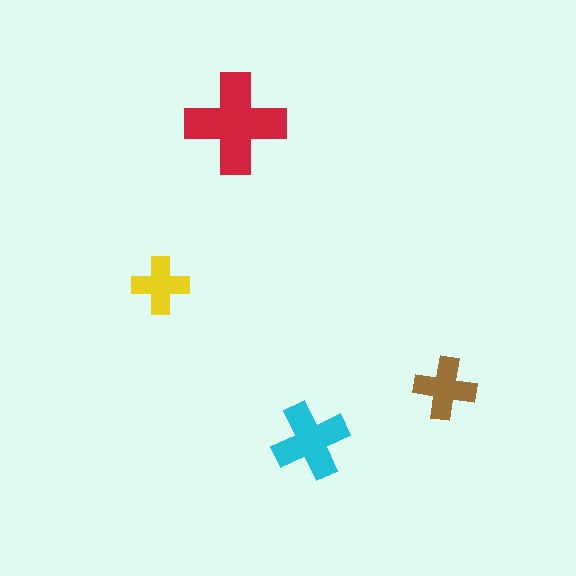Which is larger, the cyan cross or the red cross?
The red one.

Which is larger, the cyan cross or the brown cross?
The cyan one.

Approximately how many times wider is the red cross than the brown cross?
About 1.5 times wider.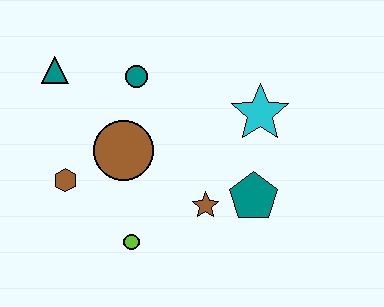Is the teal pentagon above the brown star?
Yes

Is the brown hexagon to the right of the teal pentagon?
No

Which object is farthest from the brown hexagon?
The cyan star is farthest from the brown hexagon.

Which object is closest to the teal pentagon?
The brown star is closest to the teal pentagon.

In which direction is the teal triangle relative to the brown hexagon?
The teal triangle is above the brown hexagon.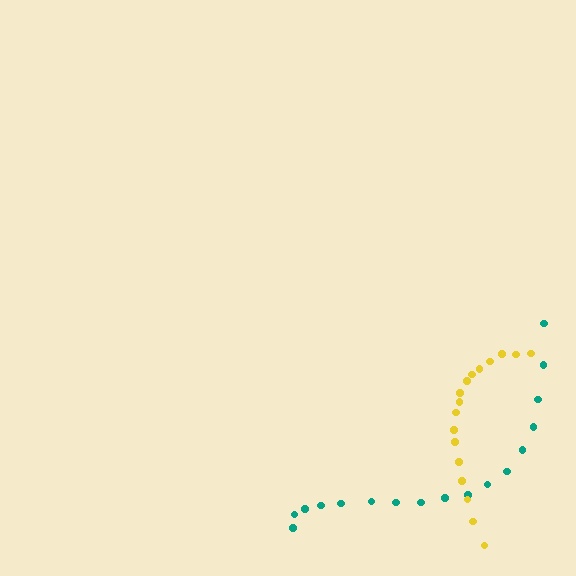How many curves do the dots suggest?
There are 2 distinct paths.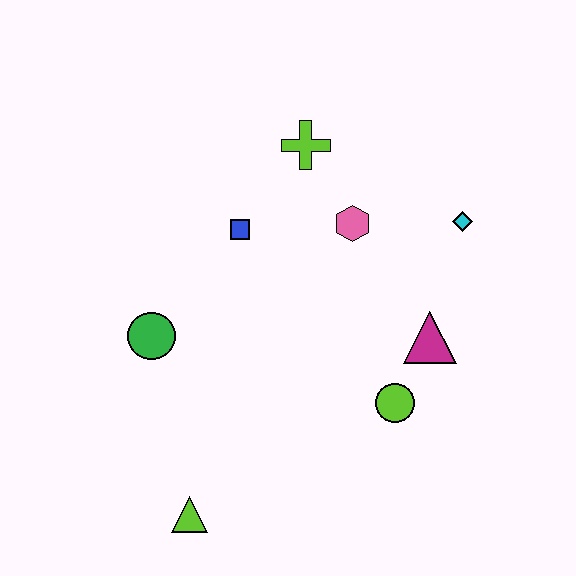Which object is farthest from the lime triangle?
The cyan diamond is farthest from the lime triangle.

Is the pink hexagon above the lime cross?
No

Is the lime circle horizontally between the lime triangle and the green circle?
No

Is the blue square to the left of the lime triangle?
No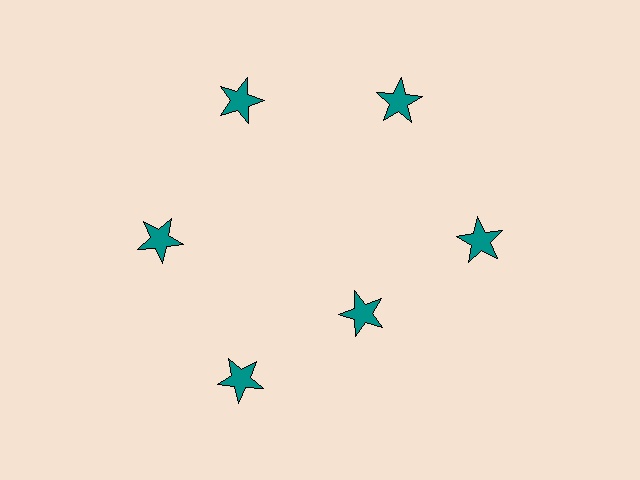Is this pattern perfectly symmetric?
No. The 6 teal stars are arranged in a ring, but one element near the 5 o'clock position is pulled inward toward the center, breaking the 6-fold rotational symmetry.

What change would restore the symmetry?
The symmetry would be restored by moving it outward, back onto the ring so that all 6 stars sit at equal angles and equal distance from the center.